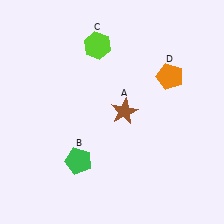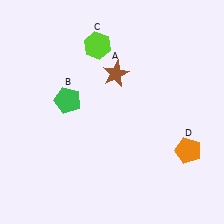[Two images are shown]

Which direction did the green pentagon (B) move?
The green pentagon (B) moved up.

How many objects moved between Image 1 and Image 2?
3 objects moved between the two images.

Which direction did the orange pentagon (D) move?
The orange pentagon (D) moved down.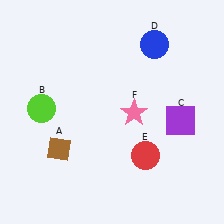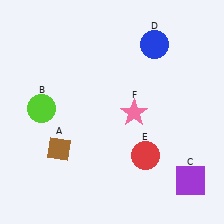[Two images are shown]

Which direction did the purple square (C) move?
The purple square (C) moved down.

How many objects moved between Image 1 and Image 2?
1 object moved between the two images.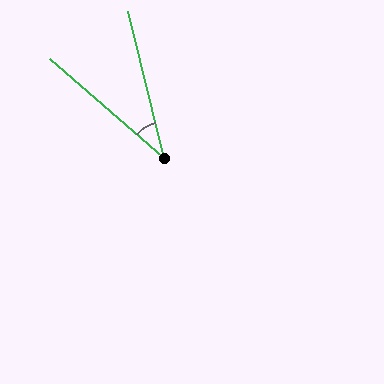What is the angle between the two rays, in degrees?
Approximately 35 degrees.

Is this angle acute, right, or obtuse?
It is acute.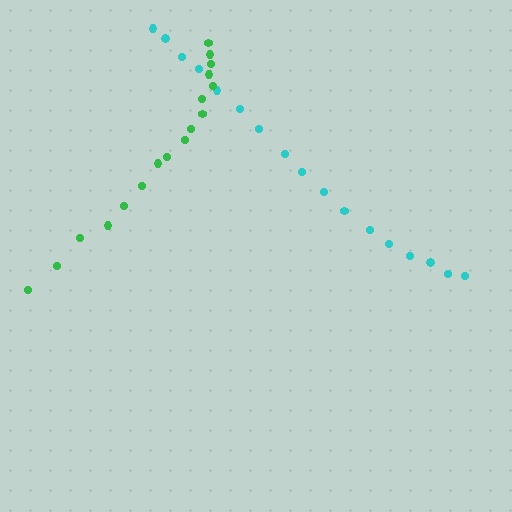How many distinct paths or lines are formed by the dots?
There are 2 distinct paths.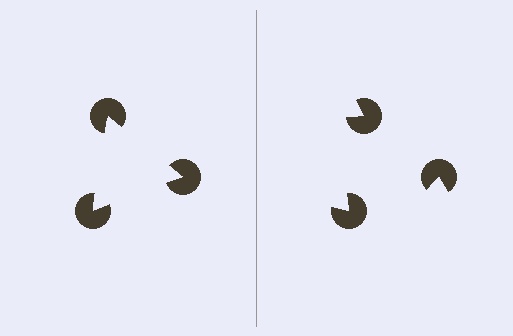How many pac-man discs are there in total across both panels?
6 — 3 on each side.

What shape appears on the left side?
An illusory triangle.